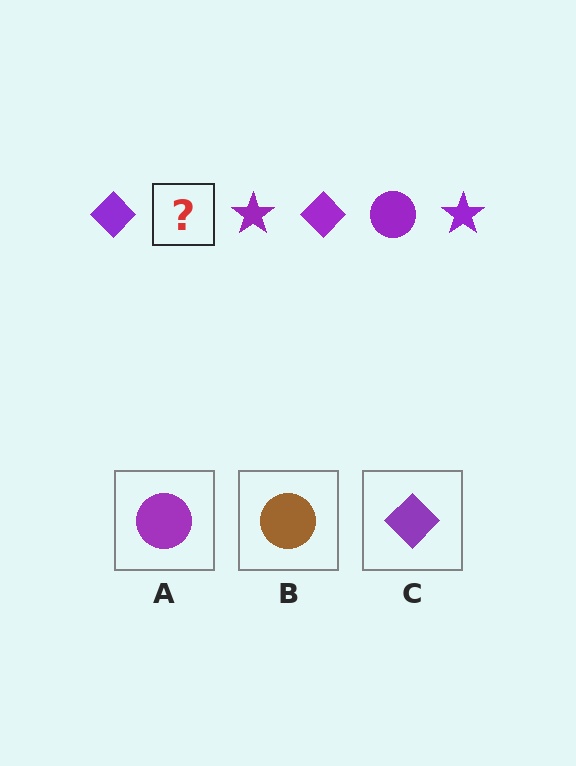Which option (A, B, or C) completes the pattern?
A.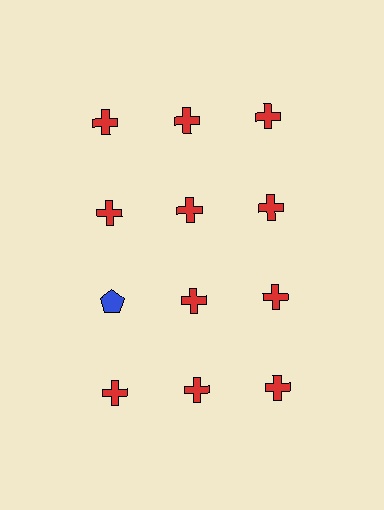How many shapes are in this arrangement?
There are 12 shapes arranged in a grid pattern.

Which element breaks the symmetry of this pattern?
The blue pentagon in the third row, leftmost column breaks the symmetry. All other shapes are red crosses.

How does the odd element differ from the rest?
It differs in both color (blue instead of red) and shape (pentagon instead of cross).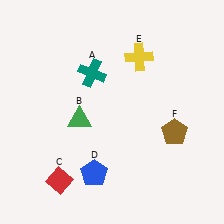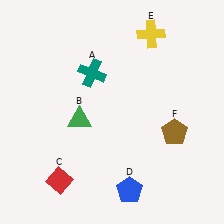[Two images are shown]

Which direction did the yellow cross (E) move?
The yellow cross (E) moved up.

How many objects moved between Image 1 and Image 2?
2 objects moved between the two images.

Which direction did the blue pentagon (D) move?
The blue pentagon (D) moved right.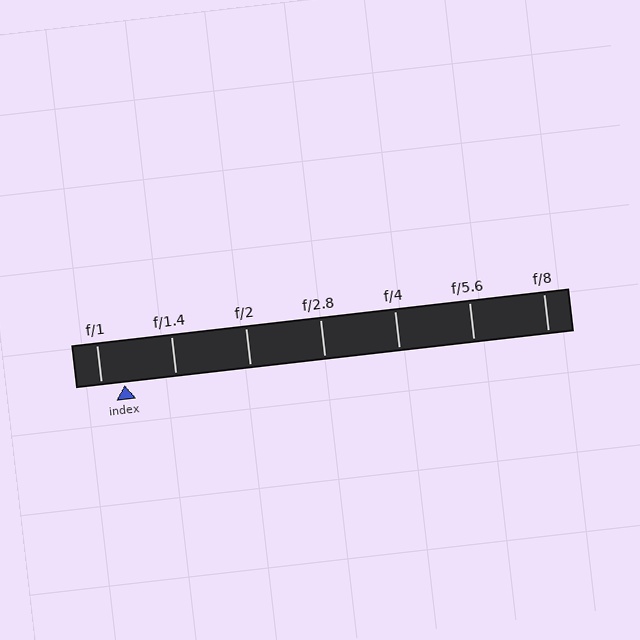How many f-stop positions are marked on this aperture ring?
There are 7 f-stop positions marked.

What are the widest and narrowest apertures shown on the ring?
The widest aperture shown is f/1 and the narrowest is f/8.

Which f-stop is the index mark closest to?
The index mark is closest to f/1.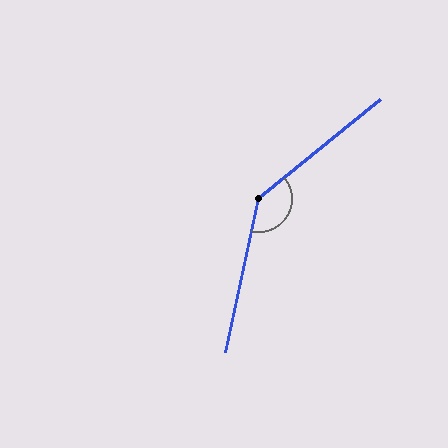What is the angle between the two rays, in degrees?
Approximately 141 degrees.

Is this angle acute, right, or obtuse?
It is obtuse.